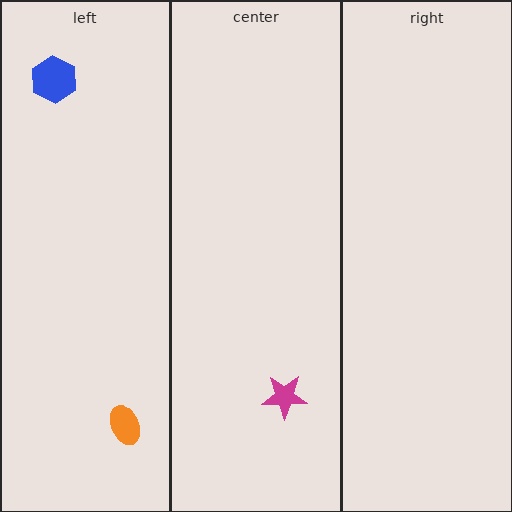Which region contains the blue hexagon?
The left region.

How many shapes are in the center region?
1.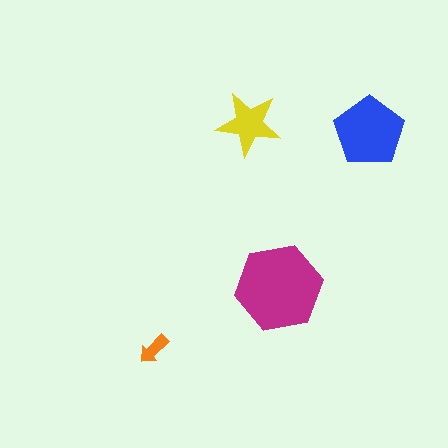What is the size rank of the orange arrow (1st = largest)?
4th.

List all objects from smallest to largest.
The orange arrow, the yellow star, the blue pentagon, the magenta hexagon.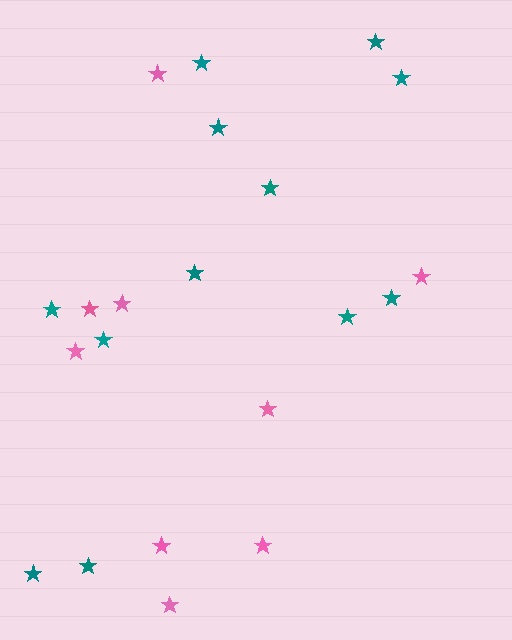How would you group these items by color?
There are 2 groups: one group of teal stars (12) and one group of pink stars (9).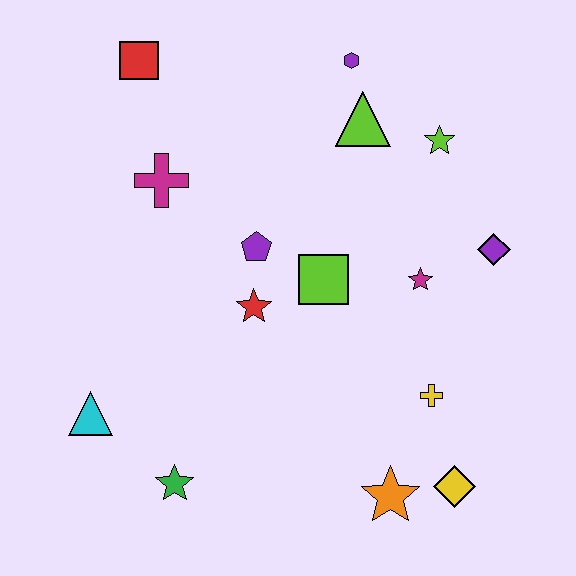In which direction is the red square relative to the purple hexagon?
The red square is to the left of the purple hexagon.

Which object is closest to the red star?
The purple pentagon is closest to the red star.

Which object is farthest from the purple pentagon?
The yellow diamond is farthest from the purple pentagon.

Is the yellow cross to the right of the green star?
Yes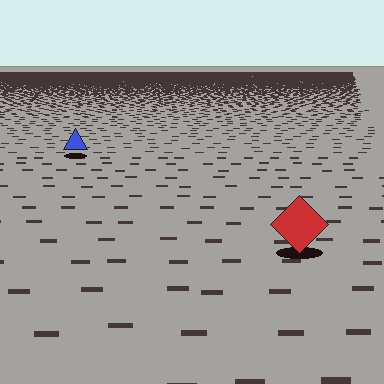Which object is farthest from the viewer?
The blue triangle is farthest from the viewer. It appears smaller and the ground texture around it is denser.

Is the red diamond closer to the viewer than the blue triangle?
Yes. The red diamond is closer — you can tell from the texture gradient: the ground texture is coarser near it.